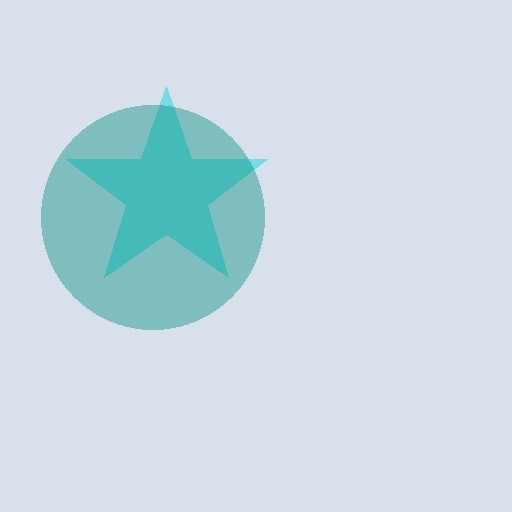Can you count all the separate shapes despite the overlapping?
Yes, there are 2 separate shapes.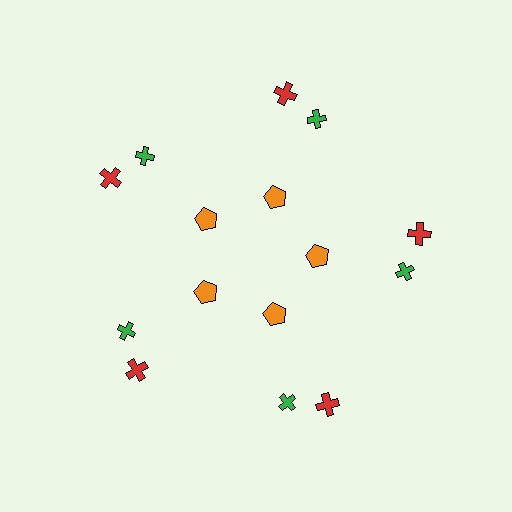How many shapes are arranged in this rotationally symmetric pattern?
There are 15 shapes, arranged in 5 groups of 3.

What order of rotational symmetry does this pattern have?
This pattern has 5-fold rotational symmetry.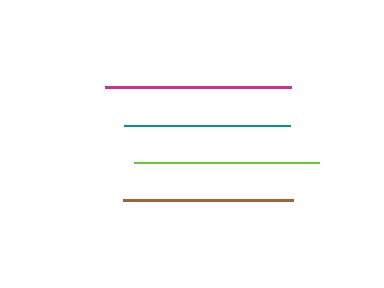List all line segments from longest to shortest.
From longest to shortest: magenta, lime, brown, teal.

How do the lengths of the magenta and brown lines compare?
The magenta and brown lines are approximately the same length.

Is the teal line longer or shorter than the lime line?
The lime line is longer than the teal line.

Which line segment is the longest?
The magenta line is the longest at approximately 186 pixels.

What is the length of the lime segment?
The lime segment is approximately 185 pixels long.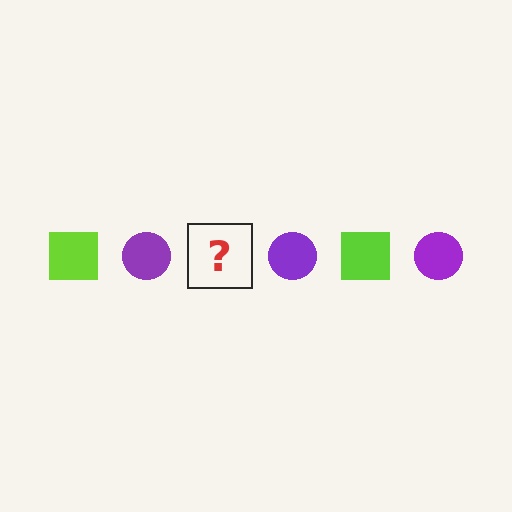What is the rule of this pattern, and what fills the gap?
The rule is that the pattern alternates between lime square and purple circle. The gap should be filled with a lime square.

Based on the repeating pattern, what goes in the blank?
The blank should be a lime square.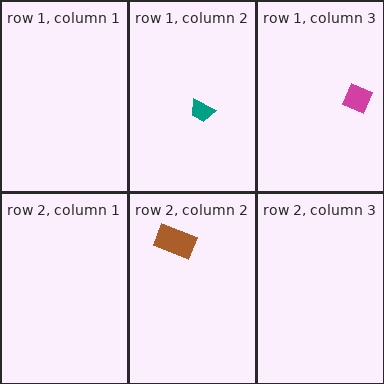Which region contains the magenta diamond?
The row 1, column 3 region.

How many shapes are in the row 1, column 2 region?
1.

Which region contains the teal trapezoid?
The row 1, column 2 region.